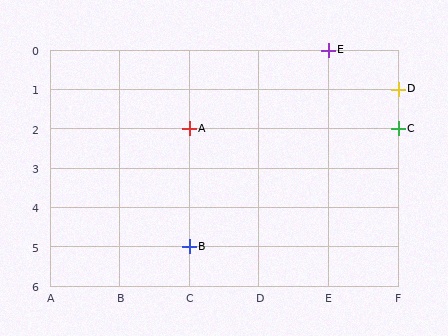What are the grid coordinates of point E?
Point E is at grid coordinates (E, 0).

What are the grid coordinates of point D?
Point D is at grid coordinates (F, 1).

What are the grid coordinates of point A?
Point A is at grid coordinates (C, 2).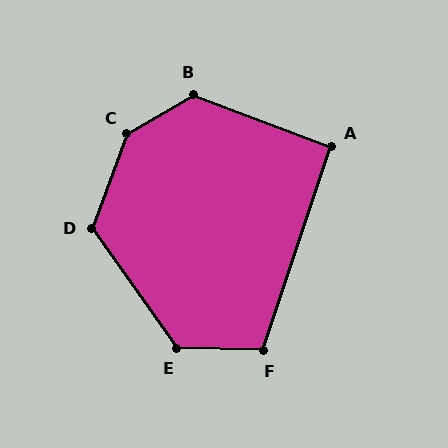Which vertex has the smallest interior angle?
A, at approximately 92 degrees.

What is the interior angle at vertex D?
Approximately 124 degrees (obtuse).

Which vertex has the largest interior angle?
C, at approximately 141 degrees.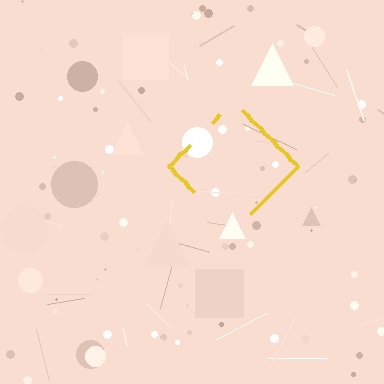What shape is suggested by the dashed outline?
The dashed outline suggests a diamond.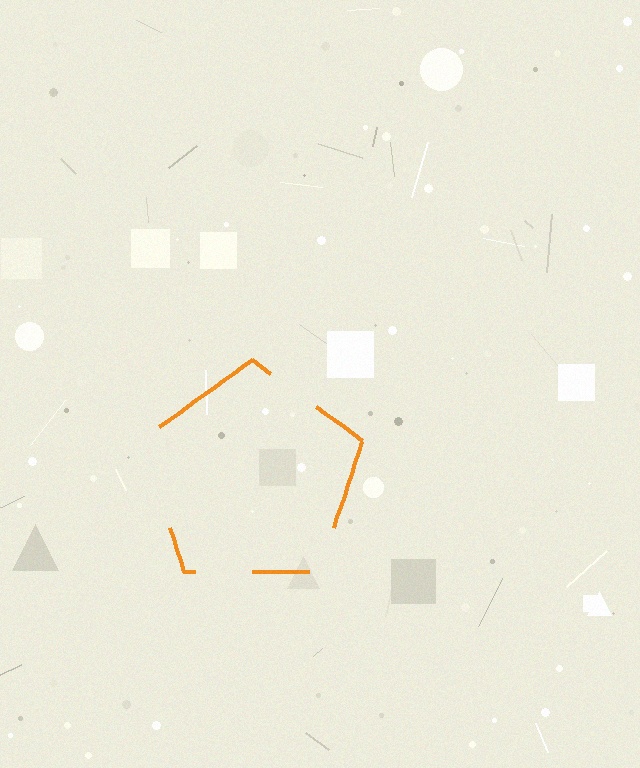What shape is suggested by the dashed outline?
The dashed outline suggests a pentagon.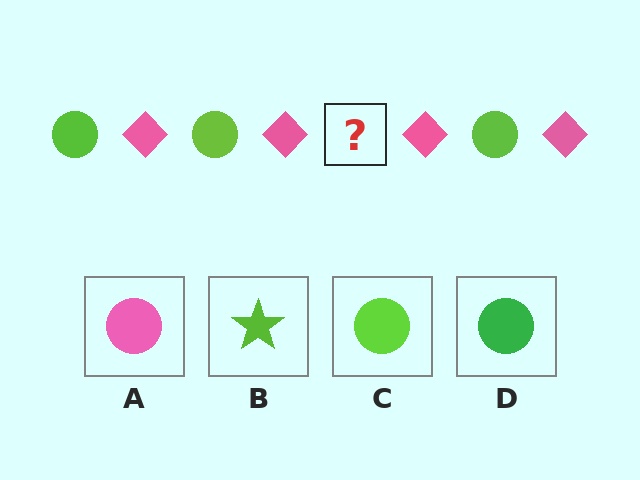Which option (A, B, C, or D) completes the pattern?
C.